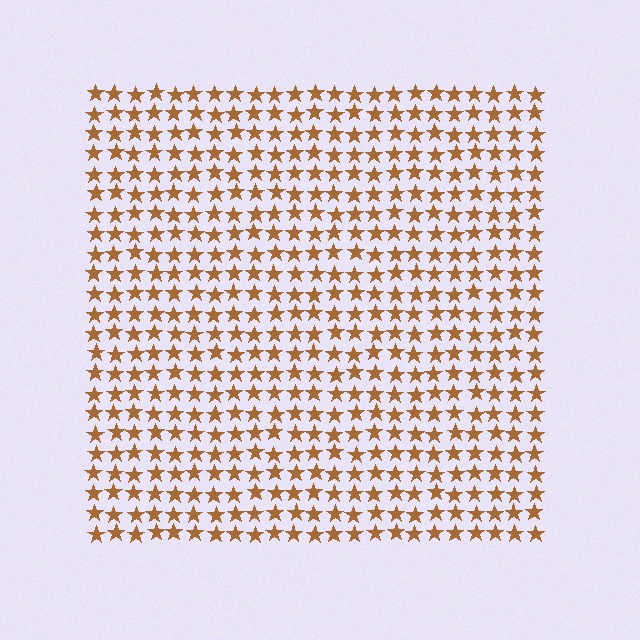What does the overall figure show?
The overall figure shows a square.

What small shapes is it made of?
It is made of small stars.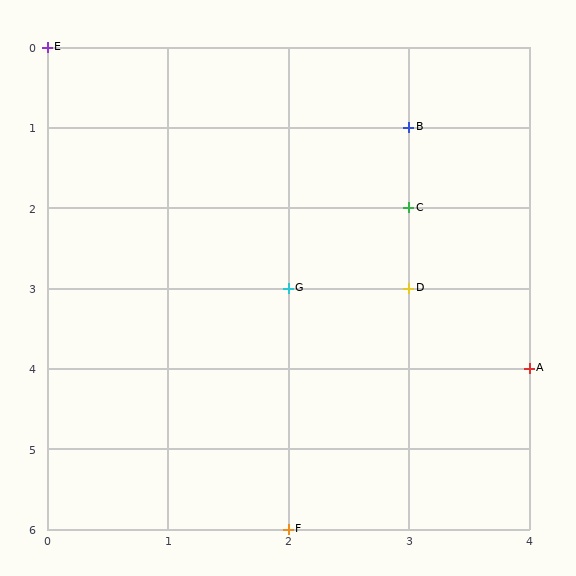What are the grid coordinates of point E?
Point E is at grid coordinates (0, 0).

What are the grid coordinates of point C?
Point C is at grid coordinates (3, 2).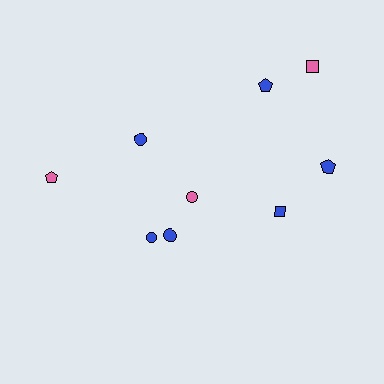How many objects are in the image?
There are 9 objects.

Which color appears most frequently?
Blue, with 6 objects.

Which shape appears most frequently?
Circle, with 4 objects.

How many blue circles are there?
There are 3 blue circles.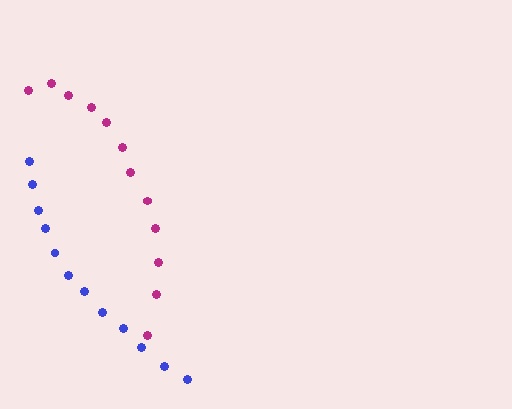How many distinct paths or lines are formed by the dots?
There are 2 distinct paths.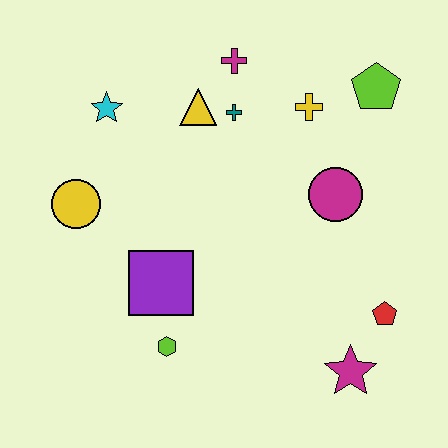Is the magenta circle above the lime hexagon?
Yes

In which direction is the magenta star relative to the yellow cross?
The magenta star is below the yellow cross.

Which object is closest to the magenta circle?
The yellow cross is closest to the magenta circle.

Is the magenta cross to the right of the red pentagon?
No